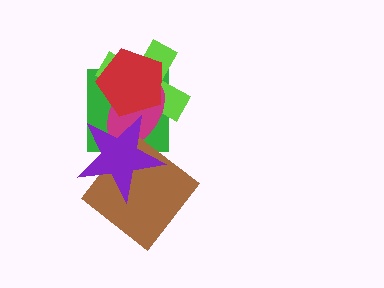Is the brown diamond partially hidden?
Yes, it is partially covered by another shape.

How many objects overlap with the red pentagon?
3 objects overlap with the red pentagon.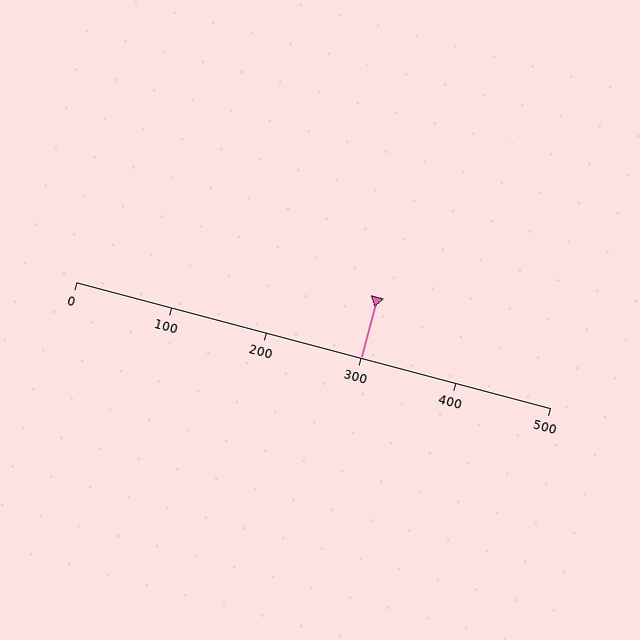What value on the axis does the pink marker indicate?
The marker indicates approximately 300.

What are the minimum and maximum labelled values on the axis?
The axis runs from 0 to 500.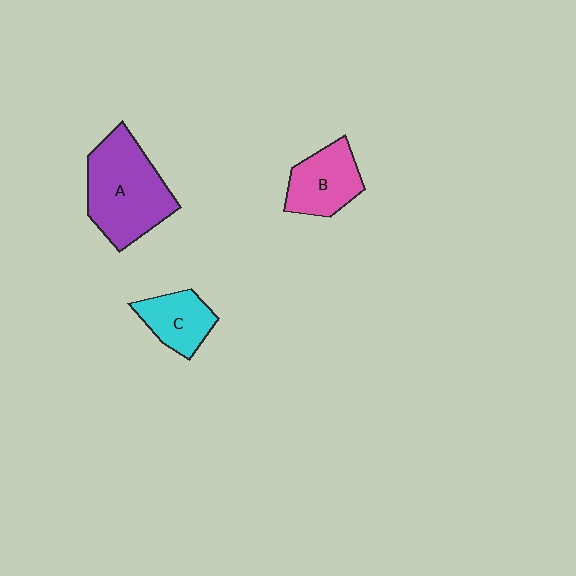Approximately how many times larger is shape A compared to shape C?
Approximately 2.0 times.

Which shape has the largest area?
Shape A (purple).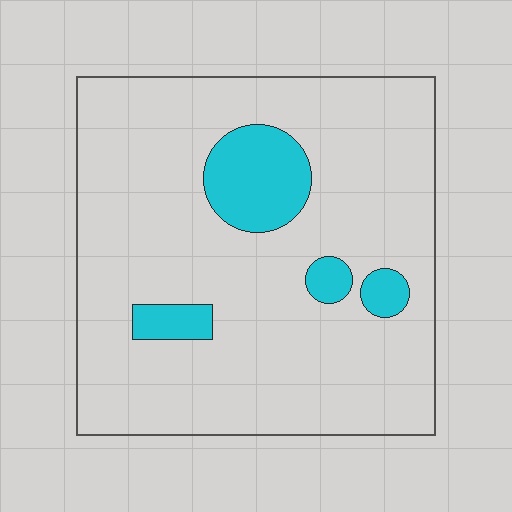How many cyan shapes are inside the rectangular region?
4.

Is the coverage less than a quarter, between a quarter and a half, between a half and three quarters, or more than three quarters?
Less than a quarter.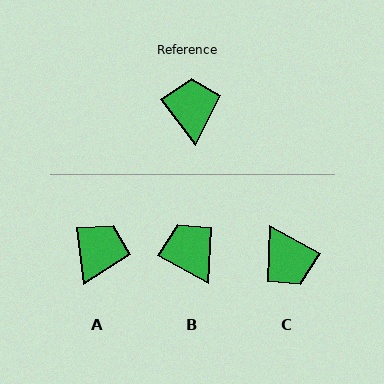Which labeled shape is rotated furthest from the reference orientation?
C, about 157 degrees away.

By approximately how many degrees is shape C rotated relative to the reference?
Approximately 157 degrees clockwise.